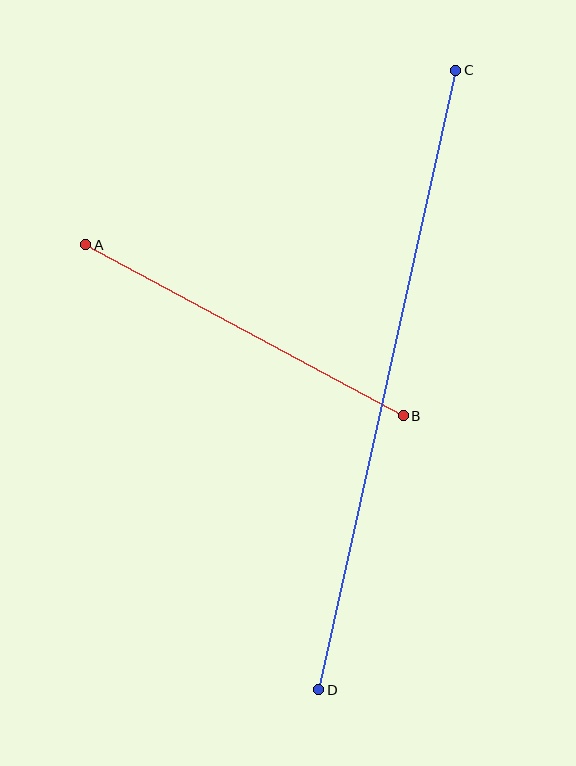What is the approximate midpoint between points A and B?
The midpoint is at approximately (245, 330) pixels.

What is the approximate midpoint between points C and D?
The midpoint is at approximately (387, 380) pixels.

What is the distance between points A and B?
The distance is approximately 361 pixels.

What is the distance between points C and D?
The distance is approximately 635 pixels.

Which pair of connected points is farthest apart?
Points C and D are farthest apart.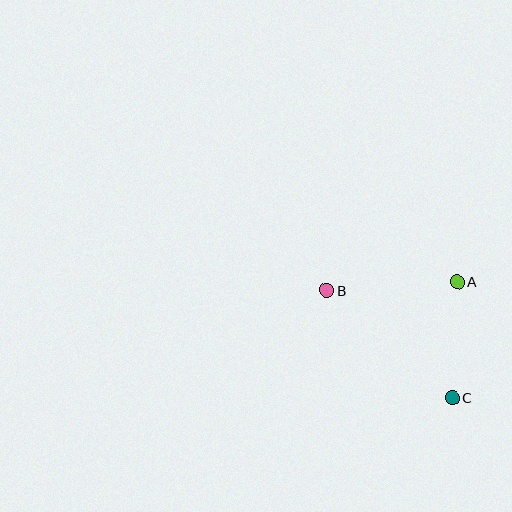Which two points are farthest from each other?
Points B and C are farthest from each other.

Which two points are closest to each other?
Points A and C are closest to each other.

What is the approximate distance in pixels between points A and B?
The distance between A and B is approximately 131 pixels.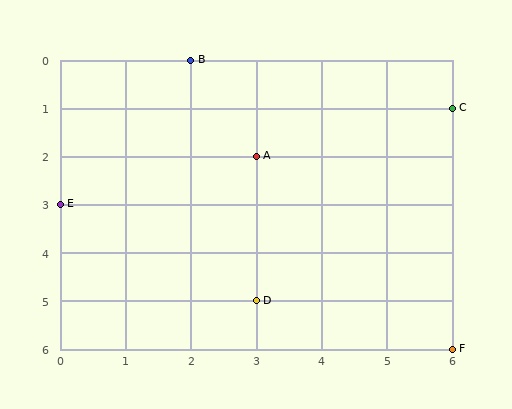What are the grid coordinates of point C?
Point C is at grid coordinates (6, 1).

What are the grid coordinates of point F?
Point F is at grid coordinates (6, 6).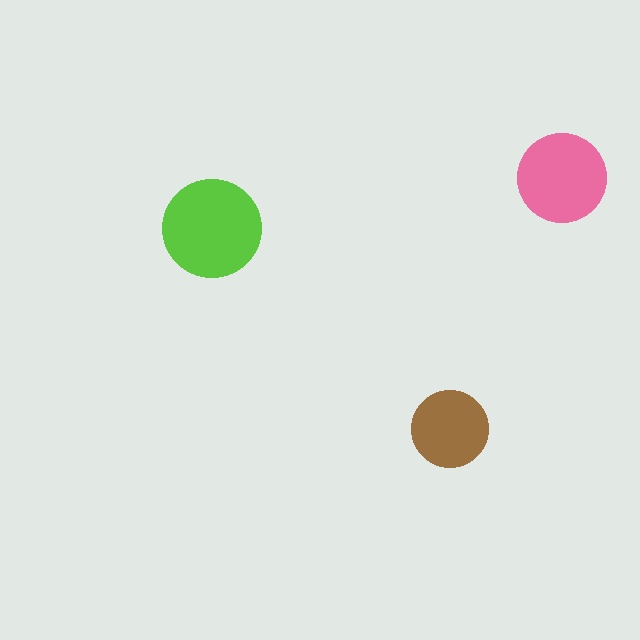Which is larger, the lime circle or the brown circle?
The lime one.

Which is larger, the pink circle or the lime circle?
The lime one.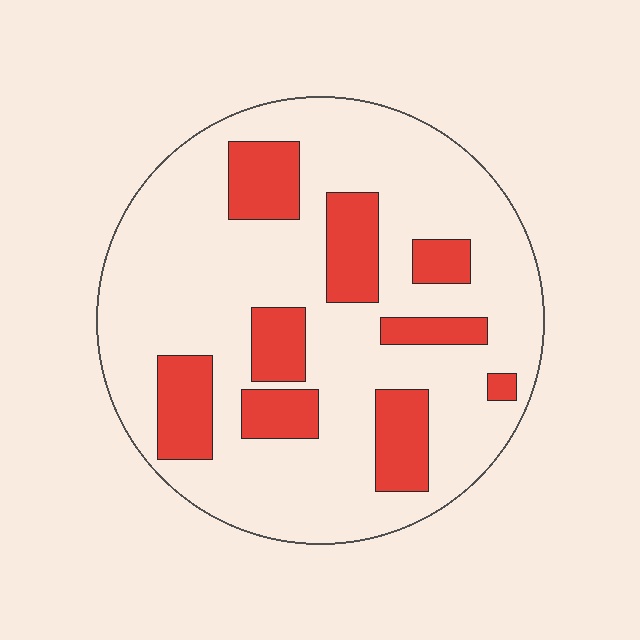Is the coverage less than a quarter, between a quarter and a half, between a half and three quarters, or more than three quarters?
Less than a quarter.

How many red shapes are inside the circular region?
9.